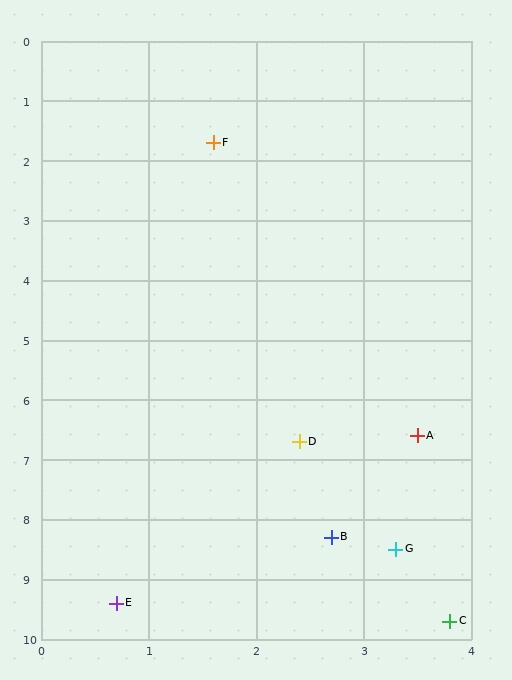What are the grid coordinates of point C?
Point C is at approximately (3.8, 9.7).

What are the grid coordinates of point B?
Point B is at approximately (2.7, 8.3).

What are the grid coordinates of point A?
Point A is at approximately (3.5, 6.6).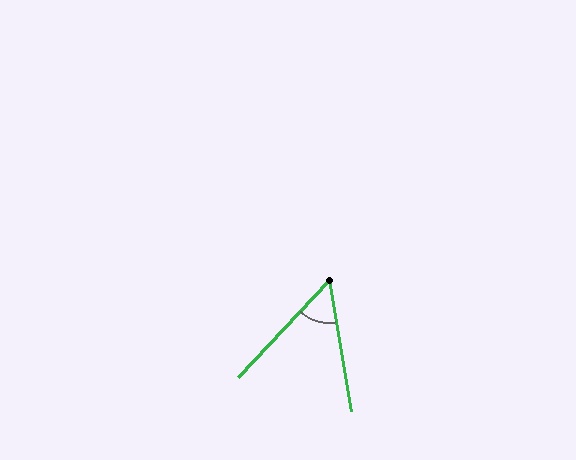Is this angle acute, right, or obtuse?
It is acute.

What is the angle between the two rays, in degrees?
Approximately 53 degrees.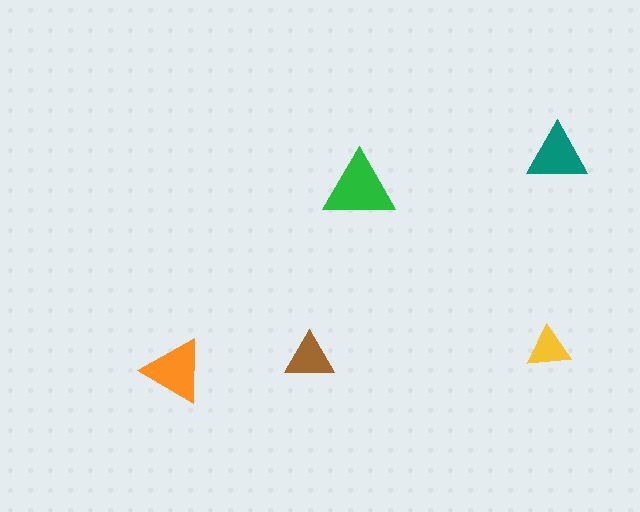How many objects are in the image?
There are 5 objects in the image.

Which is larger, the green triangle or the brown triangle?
The green one.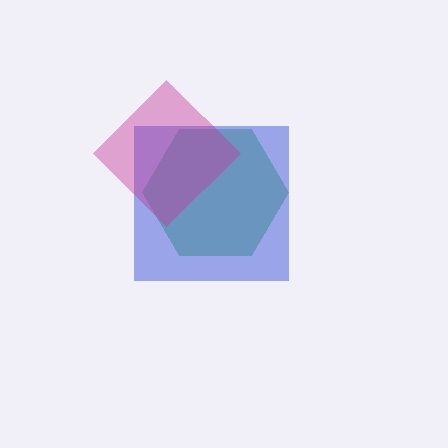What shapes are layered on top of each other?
The layered shapes are: a green hexagon, a blue square, a magenta diamond.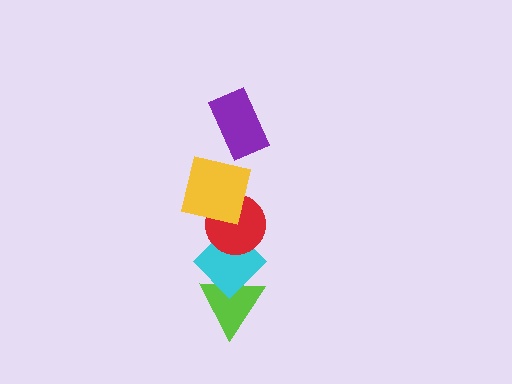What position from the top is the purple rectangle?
The purple rectangle is 1st from the top.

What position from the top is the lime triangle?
The lime triangle is 5th from the top.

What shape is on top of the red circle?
The yellow square is on top of the red circle.